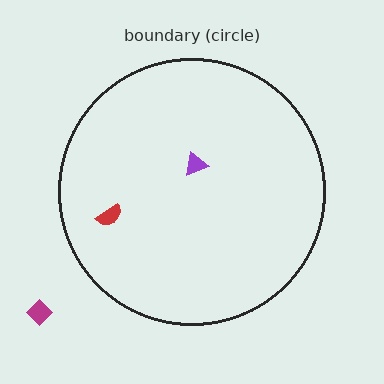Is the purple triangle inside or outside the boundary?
Inside.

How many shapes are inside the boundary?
2 inside, 1 outside.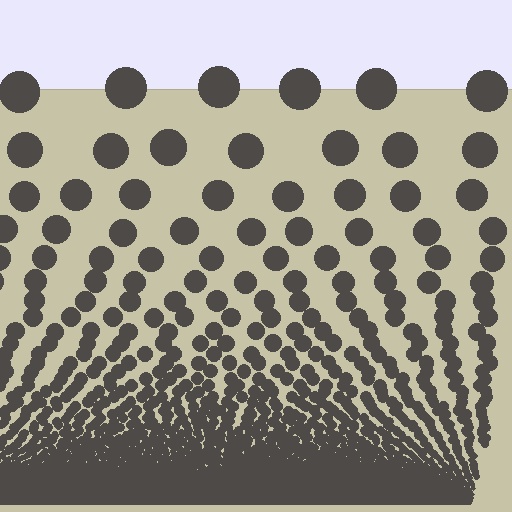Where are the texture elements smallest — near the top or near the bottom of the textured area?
Near the bottom.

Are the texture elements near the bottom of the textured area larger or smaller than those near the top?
Smaller. The gradient is inverted — elements near the bottom are smaller and denser.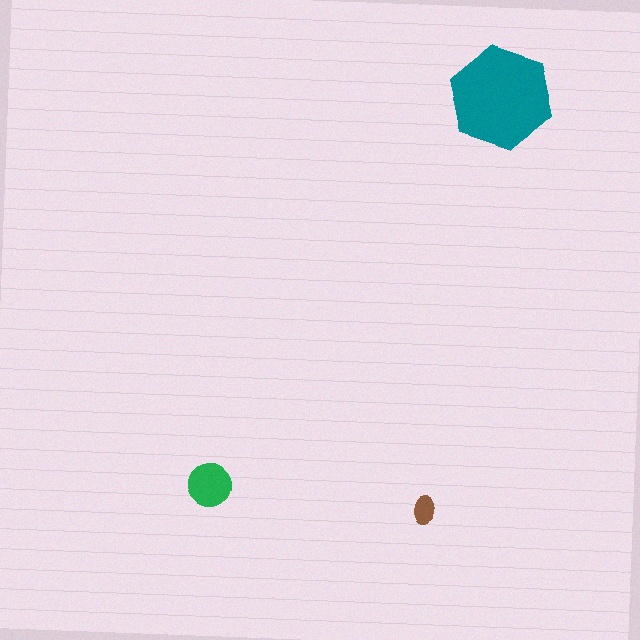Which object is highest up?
The teal hexagon is topmost.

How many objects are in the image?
There are 3 objects in the image.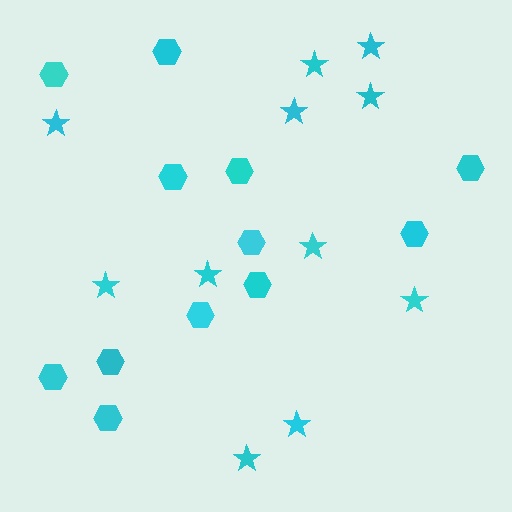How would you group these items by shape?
There are 2 groups: one group of hexagons (12) and one group of stars (11).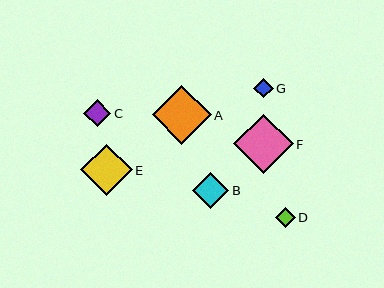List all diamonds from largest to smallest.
From largest to smallest: F, A, E, B, C, D, G.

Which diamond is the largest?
Diamond F is the largest with a size of approximately 60 pixels.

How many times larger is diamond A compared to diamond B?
Diamond A is approximately 1.6 times the size of diamond B.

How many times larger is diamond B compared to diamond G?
Diamond B is approximately 1.8 times the size of diamond G.